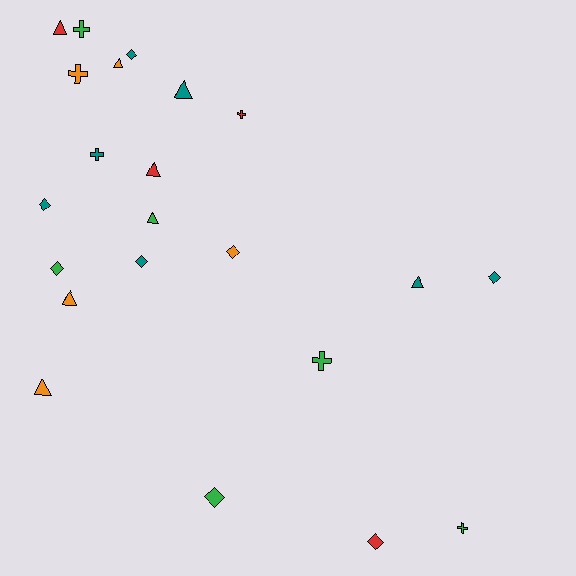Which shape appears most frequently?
Diamond, with 8 objects.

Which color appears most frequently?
Teal, with 7 objects.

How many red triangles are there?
There are 2 red triangles.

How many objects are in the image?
There are 22 objects.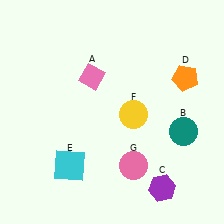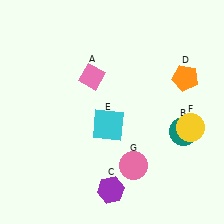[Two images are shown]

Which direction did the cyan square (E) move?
The cyan square (E) moved up.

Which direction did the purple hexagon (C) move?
The purple hexagon (C) moved left.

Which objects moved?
The objects that moved are: the purple hexagon (C), the cyan square (E), the yellow circle (F).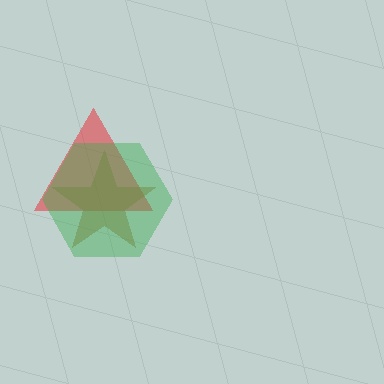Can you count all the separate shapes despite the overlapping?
Yes, there are 3 separate shapes.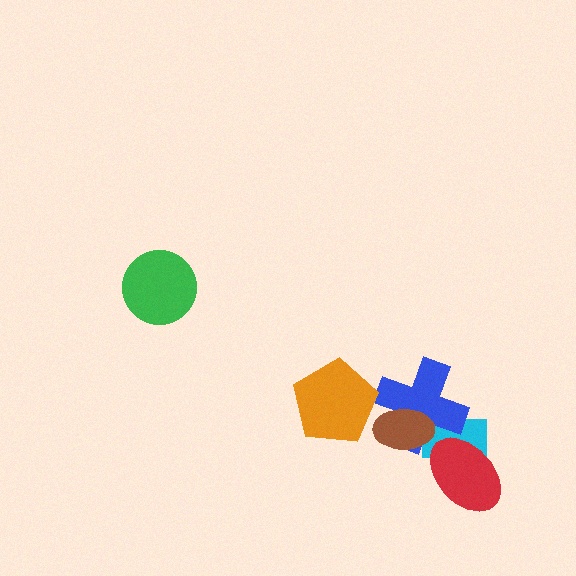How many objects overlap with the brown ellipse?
2 objects overlap with the brown ellipse.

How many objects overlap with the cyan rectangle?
3 objects overlap with the cyan rectangle.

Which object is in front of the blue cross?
The brown ellipse is in front of the blue cross.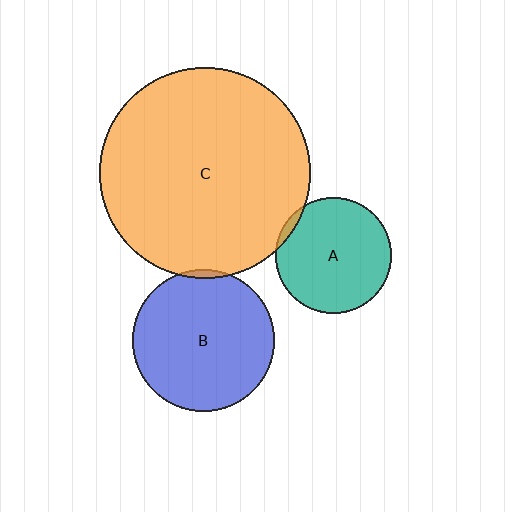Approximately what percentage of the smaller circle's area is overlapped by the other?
Approximately 5%.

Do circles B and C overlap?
Yes.